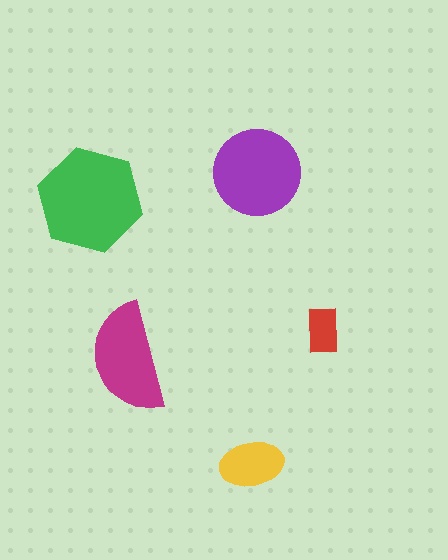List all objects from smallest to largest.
The red rectangle, the yellow ellipse, the magenta semicircle, the purple circle, the green hexagon.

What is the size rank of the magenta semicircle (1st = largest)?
3rd.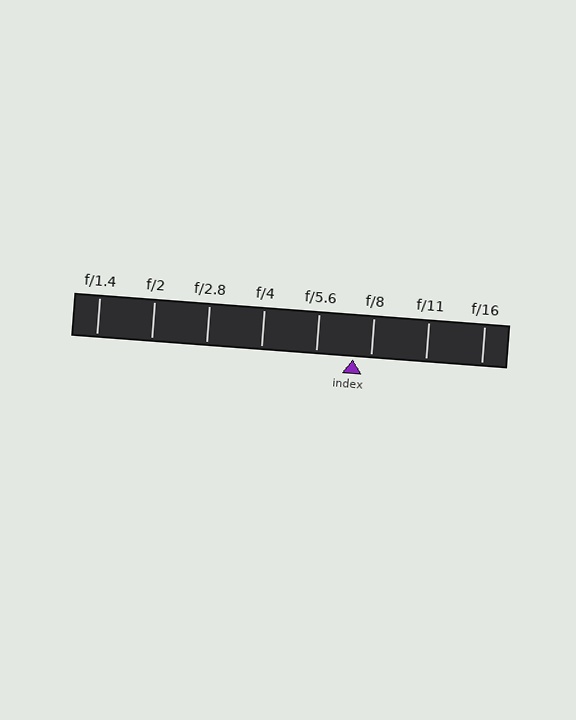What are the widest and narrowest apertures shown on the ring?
The widest aperture shown is f/1.4 and the narrowest is f/16.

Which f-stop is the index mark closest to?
The index mark is closest to f/8.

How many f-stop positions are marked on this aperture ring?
There are 8 f-stop positions marked.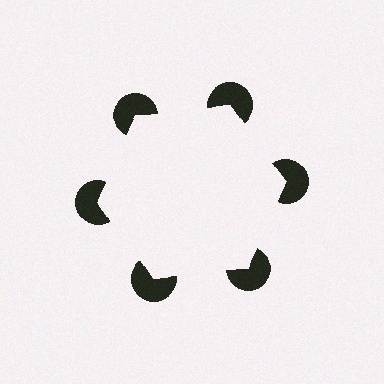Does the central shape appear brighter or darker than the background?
It typically appears slightly brighter than the background, even though no actual brightness change is drawn.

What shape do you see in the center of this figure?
An illusory hexagon — its edges are inferred from the aligned wedge cuts in the pac-man discs, not physically drawn.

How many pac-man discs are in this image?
There are 6 — one at each vertex of the illusory hexagon.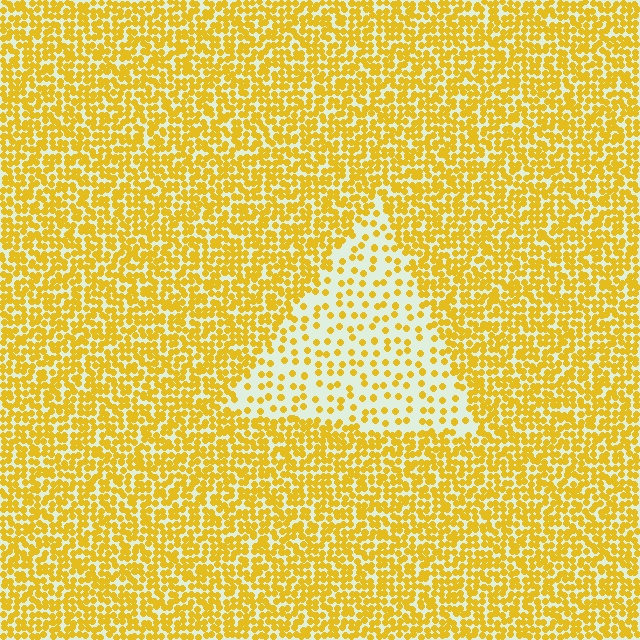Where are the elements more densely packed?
The elements are more densely packed outside the triangle boundary.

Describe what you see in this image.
The image contains small yellow elements arranged at two different densities. A triangle-shaped region is visible where the elements are less densely packed than the surrounding area.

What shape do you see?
I see a triangle.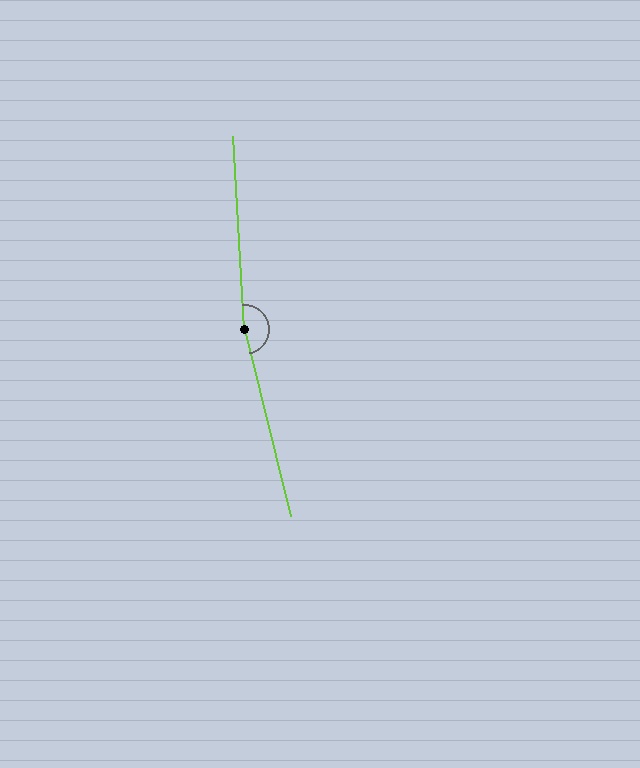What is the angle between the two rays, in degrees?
Approximately 169 degrees.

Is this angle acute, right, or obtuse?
It is obtuse.